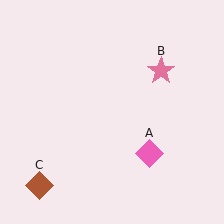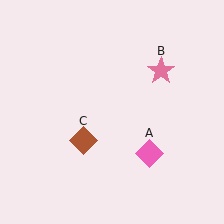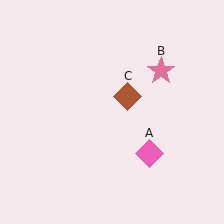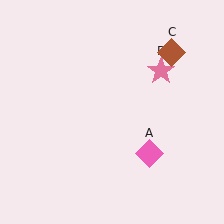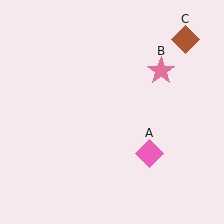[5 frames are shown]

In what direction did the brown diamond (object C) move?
The brown diamond (object C) moved up and to the right.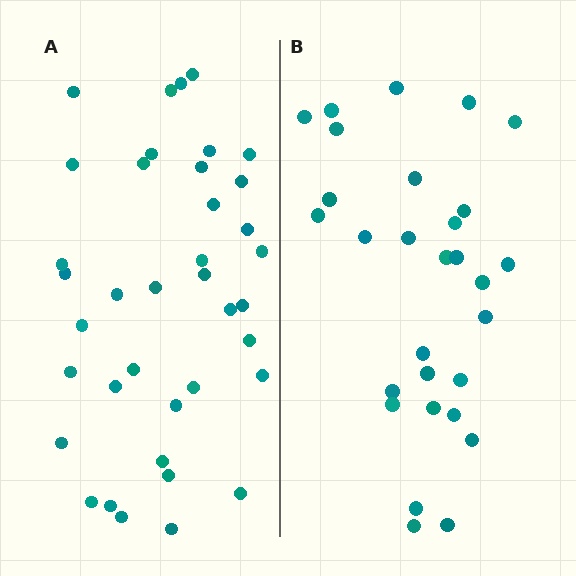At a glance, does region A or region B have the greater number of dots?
Region A (the left region) has more dots.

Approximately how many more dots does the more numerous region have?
Region A has roughly 8 or so more dots than region B.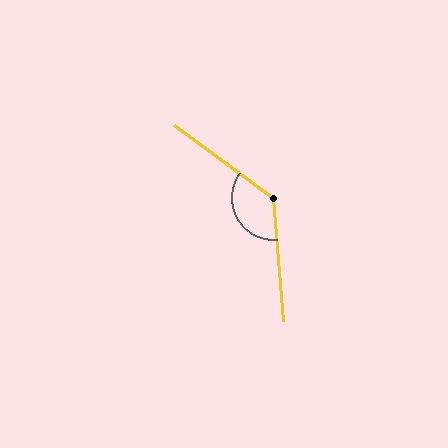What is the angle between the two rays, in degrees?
Approximately 131 degrees.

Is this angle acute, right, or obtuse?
It is obtuse.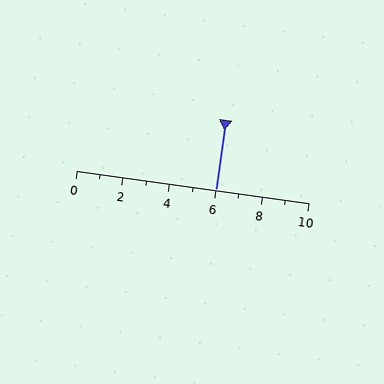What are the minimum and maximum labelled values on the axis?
The axis runs from 0 to 10.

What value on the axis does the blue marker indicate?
The marker indicates approximately 6.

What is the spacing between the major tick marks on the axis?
The major ticks are spaced 2 apart.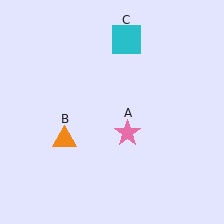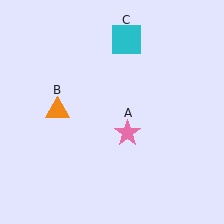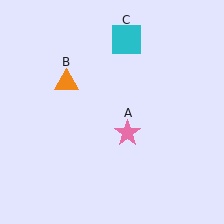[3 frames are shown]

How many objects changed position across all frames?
1 object changed position: orange triangle (object B).